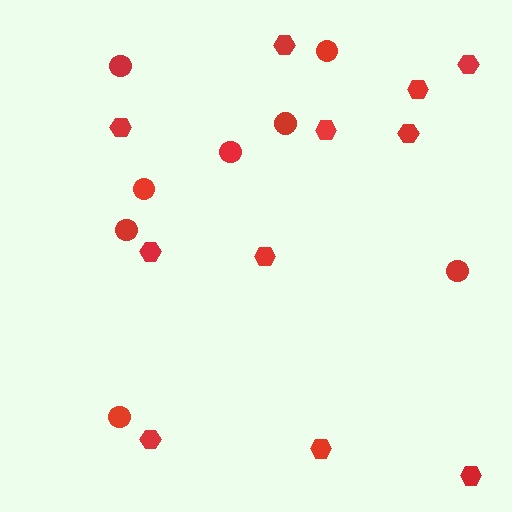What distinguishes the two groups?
There are 2 groups: one group of hexagons (11) and one group of circles (8).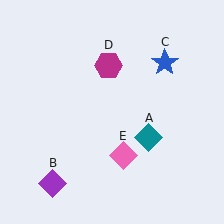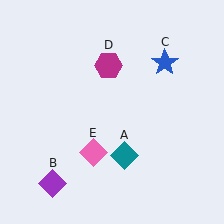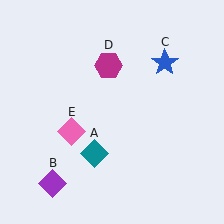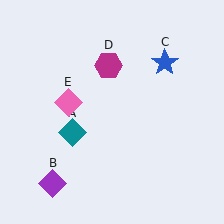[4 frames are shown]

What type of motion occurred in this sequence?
The teal diamond (object A), pink diamond (object E) rotated clockwise around the center of the scene.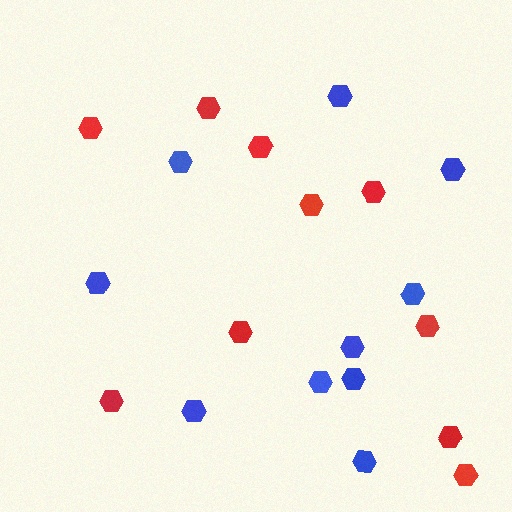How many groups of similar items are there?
There are 2 groups: one group of red hexagons (10) and one group of blue hexagons (10).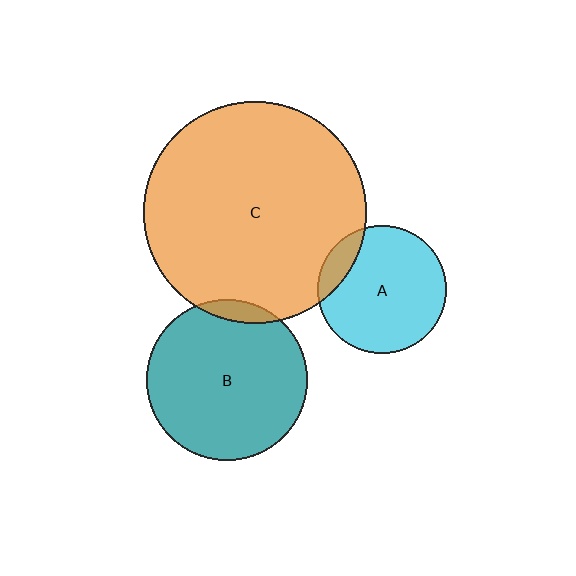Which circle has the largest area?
Circle C (orange).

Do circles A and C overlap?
Yes.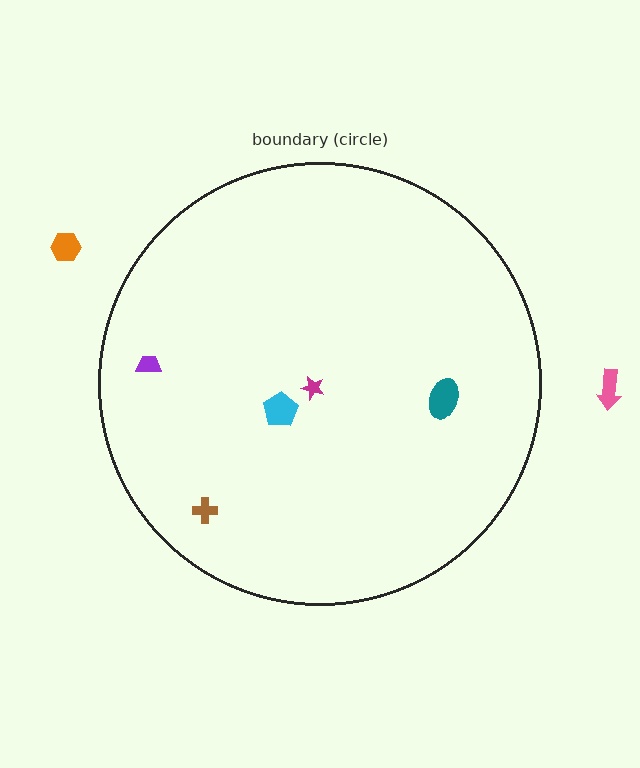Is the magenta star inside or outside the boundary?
Inside.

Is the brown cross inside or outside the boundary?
Inside.